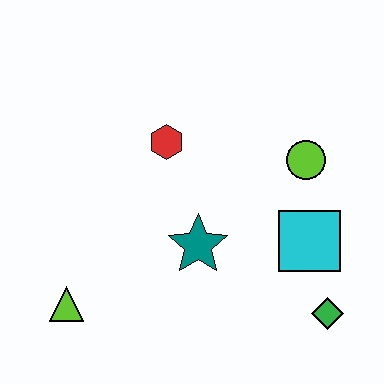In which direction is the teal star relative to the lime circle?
The teal star is to the left of the lime circle.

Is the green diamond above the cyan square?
No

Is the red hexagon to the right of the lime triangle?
Yes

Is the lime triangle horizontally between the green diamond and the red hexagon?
No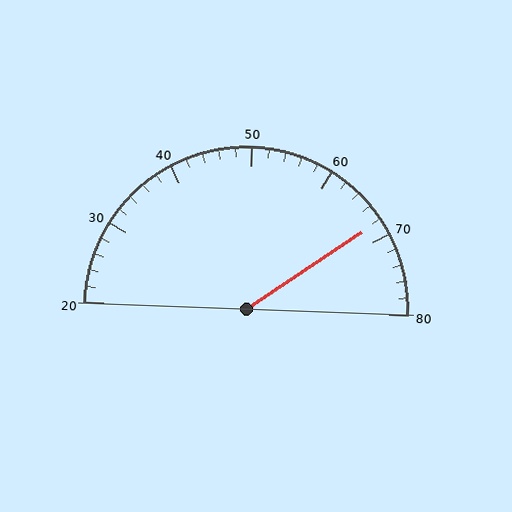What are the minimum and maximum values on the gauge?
The gauge ranges from 20 to 80.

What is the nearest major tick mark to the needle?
The nearest major tick mark is 70.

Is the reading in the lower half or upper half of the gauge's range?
The reading is in the upper half of the range (20 to 80).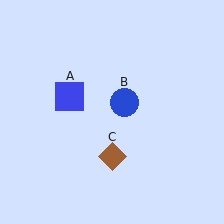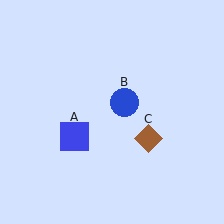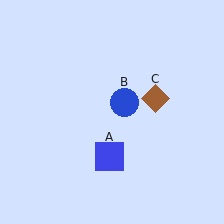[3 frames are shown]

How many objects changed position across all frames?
2 objects changed position: blue square (object A), brown diamond (object C).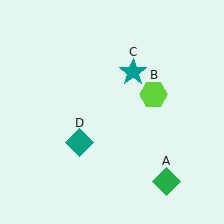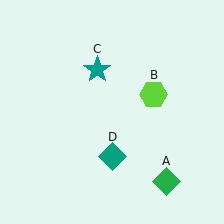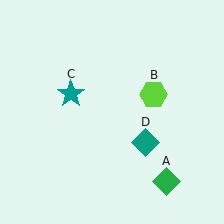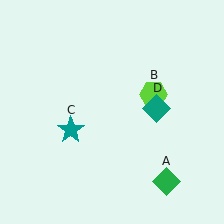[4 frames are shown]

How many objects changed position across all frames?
2 objects changed position: teal star (object C), teal diamond (object D).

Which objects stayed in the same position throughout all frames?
Green diamond (object A) and lime hexagon (object B) remained stationary.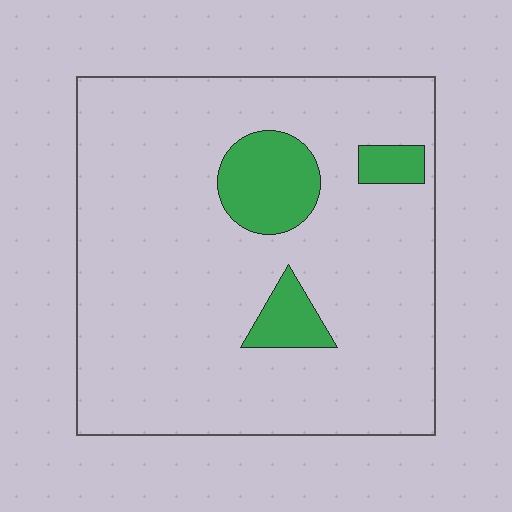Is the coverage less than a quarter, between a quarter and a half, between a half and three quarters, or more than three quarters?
Less than a quarter.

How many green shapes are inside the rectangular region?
3.